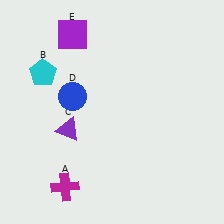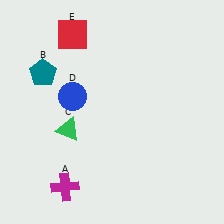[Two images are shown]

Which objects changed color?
B changed from cyan to teal. C changed from purple to green. E changed from purple to red.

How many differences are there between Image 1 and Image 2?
There are 3 differences between the two images.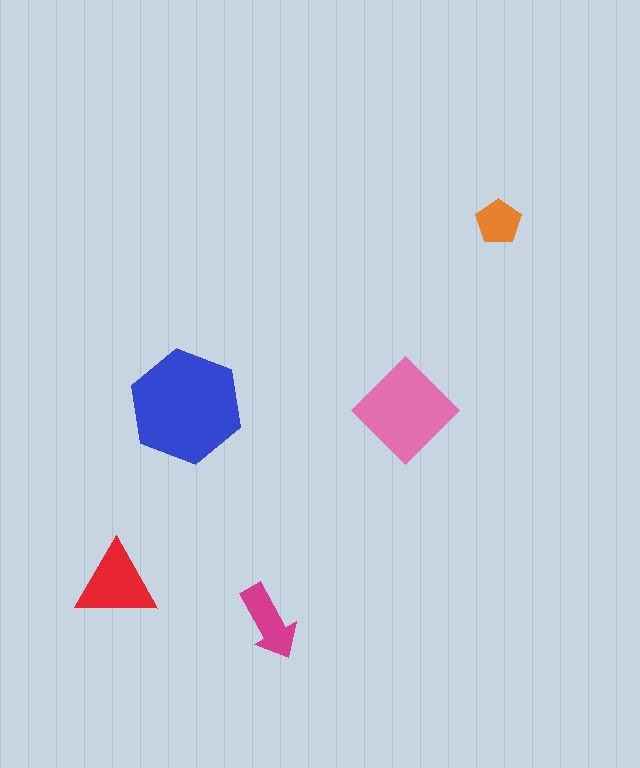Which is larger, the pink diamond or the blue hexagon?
The blue hexagon.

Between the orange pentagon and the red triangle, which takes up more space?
The red triangle.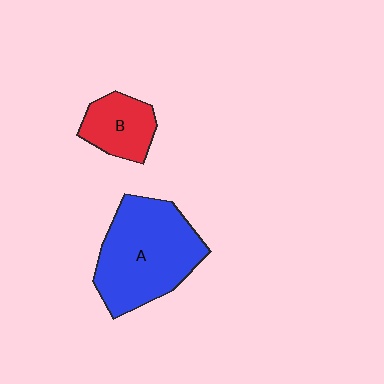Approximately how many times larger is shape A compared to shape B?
Approximately 2.3 times.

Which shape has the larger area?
Shape A (blue).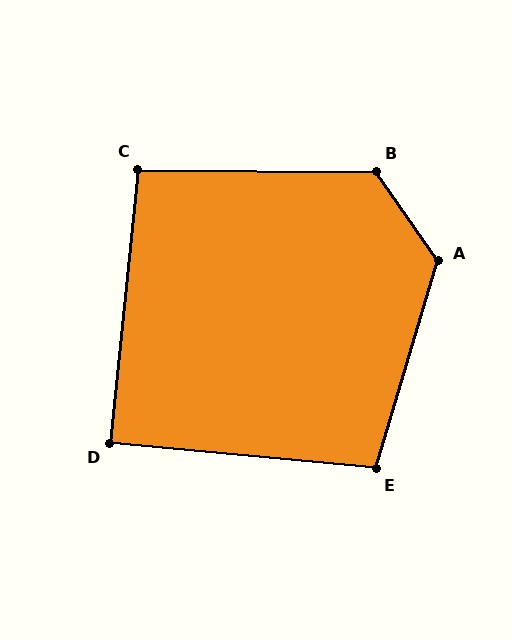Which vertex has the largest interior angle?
A, at approximately 129 degrees.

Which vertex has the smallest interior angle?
D, at approximately 90 degrees.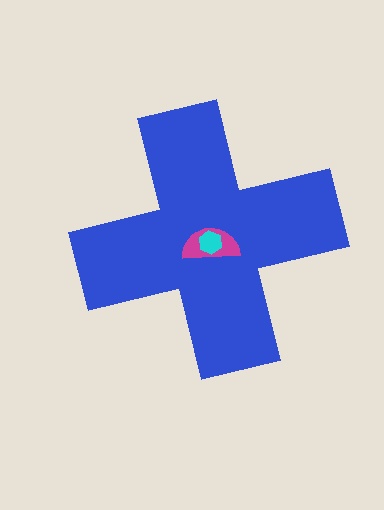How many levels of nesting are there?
3.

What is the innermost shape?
The cyan hexagon.